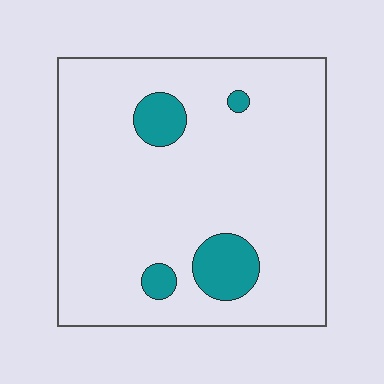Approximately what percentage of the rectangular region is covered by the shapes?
Approximately 10%.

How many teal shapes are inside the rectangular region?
4.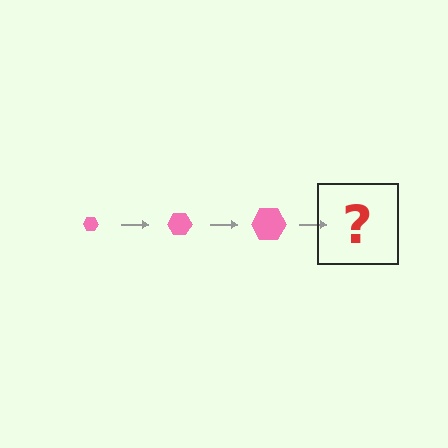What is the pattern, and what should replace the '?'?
The pattern is that the hexagon gets progressively larger each step. The '?' should be a pink hexagon, larger than the previous one.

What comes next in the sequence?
The next element should be a pink hexagon, larger than the previous one.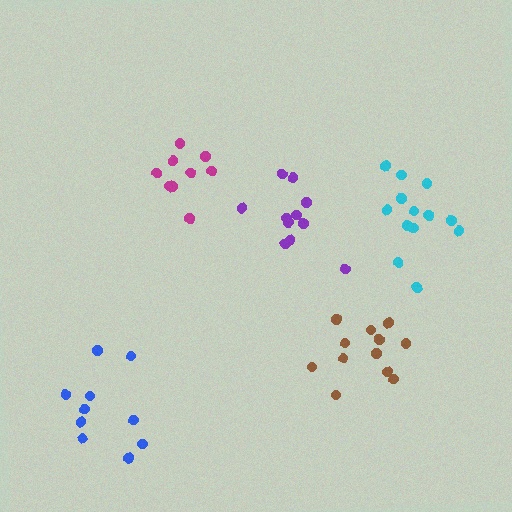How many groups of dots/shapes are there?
There are 5 groups.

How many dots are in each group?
Group 1: 11 dots, Group 2: 9 dots, Group 3: 10 dots, Group 4: 12 dots, Group 5: 13 dots (55 total).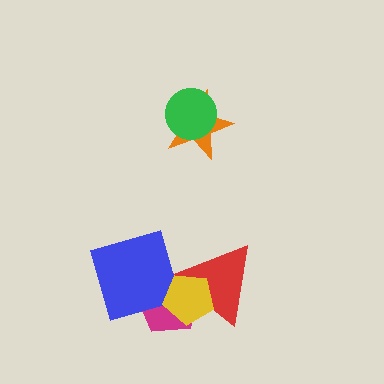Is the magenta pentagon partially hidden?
Yes, it is partially covered by another shape.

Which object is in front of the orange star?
The green circle is in front of the orange star.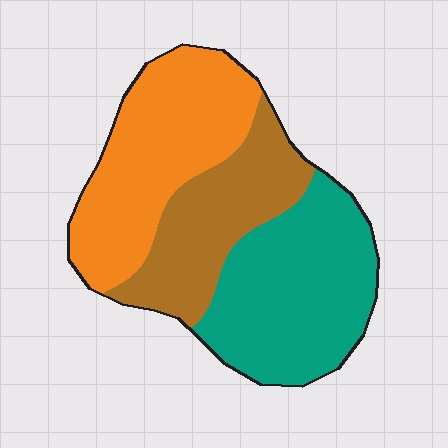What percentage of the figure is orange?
Orange covers about 35% of the figure.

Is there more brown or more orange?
Orange.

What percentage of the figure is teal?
Teal covers roughly 40% of the figure.